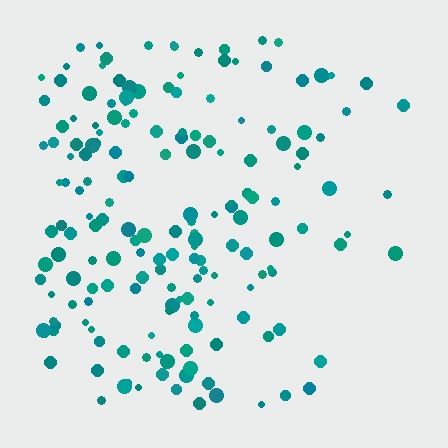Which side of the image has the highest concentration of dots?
The left.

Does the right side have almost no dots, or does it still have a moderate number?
Still a moderate number, just noticeably fewer than the left.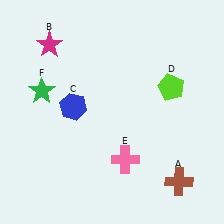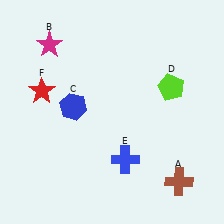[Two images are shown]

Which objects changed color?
E changed from pink to blue. F changed from green to red.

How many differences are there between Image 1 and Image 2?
There are 2 differences between the two images.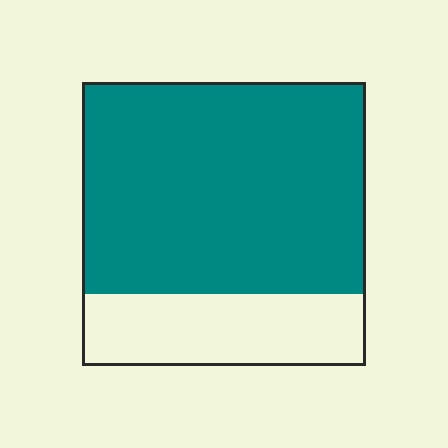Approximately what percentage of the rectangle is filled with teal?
Approximately 75%.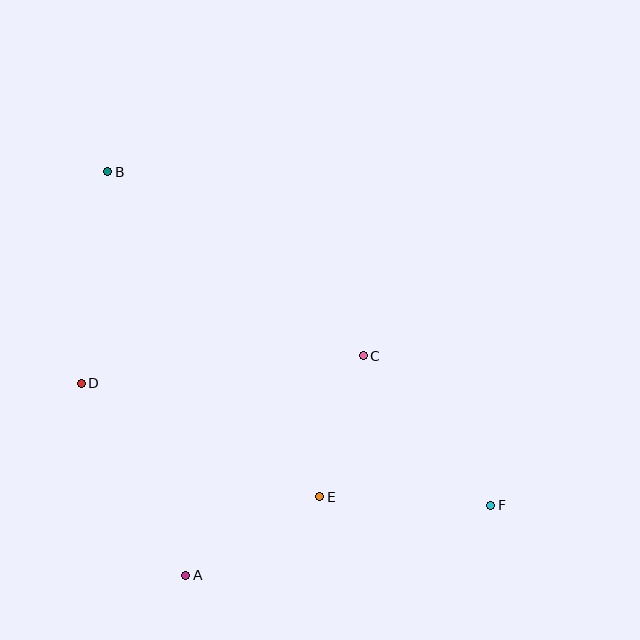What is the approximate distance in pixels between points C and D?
The distance between C and D is approximately 283 pixels.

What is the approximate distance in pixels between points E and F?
The distance between E and F is approximately 171 pixels.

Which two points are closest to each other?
Points C and E are closest to each other.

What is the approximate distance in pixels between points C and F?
The distance between C and F is approximately 197 pixels.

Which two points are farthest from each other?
Points B and F are farthest from each other.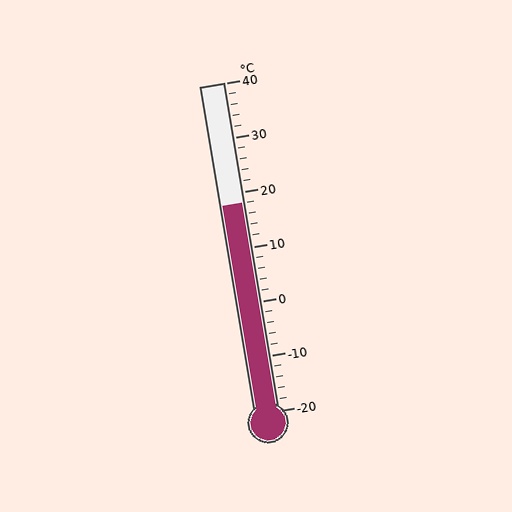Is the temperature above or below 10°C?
The temperature is above 10°C.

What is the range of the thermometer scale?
The thermometer scale ranges from -20°C to 40°C.